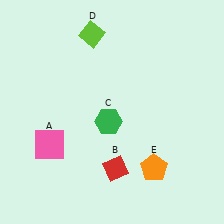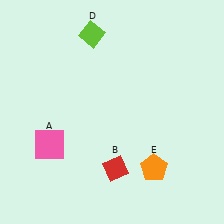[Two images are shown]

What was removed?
The green hexagon (C) was removed in Image 2.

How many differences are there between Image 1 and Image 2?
There is 1 difference between the two images.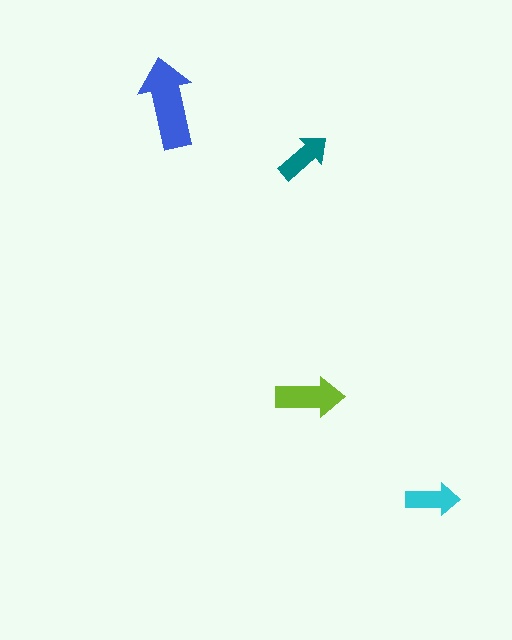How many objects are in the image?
There are 4 objects in the image.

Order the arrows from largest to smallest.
the blue one, the lime one, the teal one, the cyan one.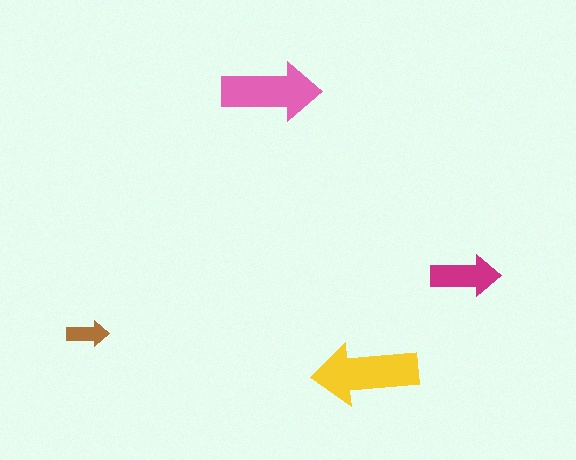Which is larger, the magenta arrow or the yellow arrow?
The yellow one.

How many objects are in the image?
There are 4 objects in the image.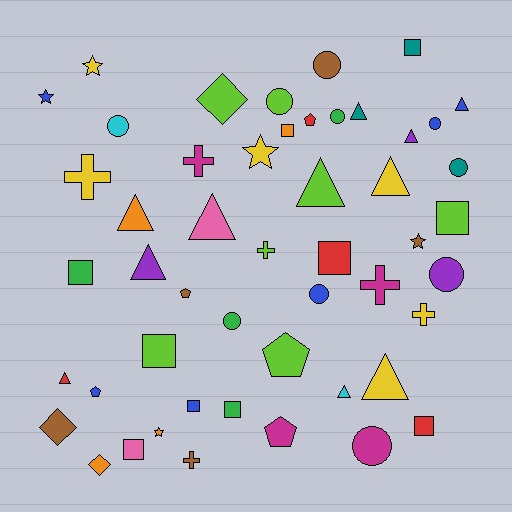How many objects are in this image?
There are 50 objects.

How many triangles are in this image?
There are 11 triangles.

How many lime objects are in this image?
There are 7 lime objects.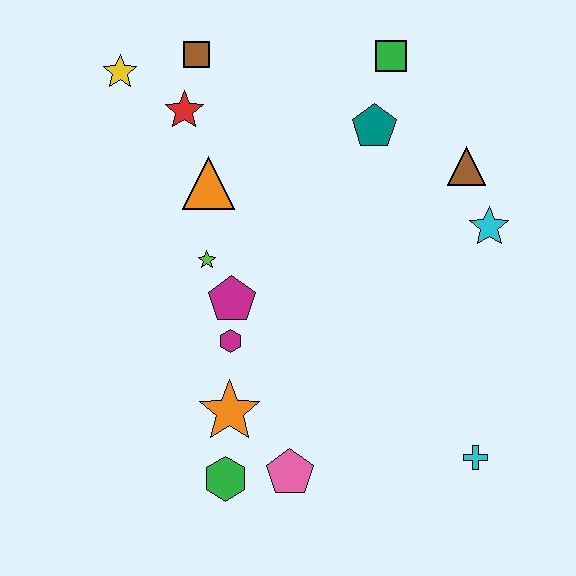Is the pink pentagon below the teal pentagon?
Yes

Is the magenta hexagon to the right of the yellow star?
Yes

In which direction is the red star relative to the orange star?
The red star is above the orange star.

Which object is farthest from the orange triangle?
The cyan cross is farthest from the orange triangle.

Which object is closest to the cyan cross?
The pink pentagon is closest to the cyan cross.